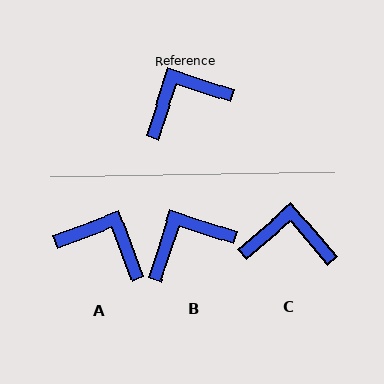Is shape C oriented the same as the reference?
No, it is off by about 31 degrees.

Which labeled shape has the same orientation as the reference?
B.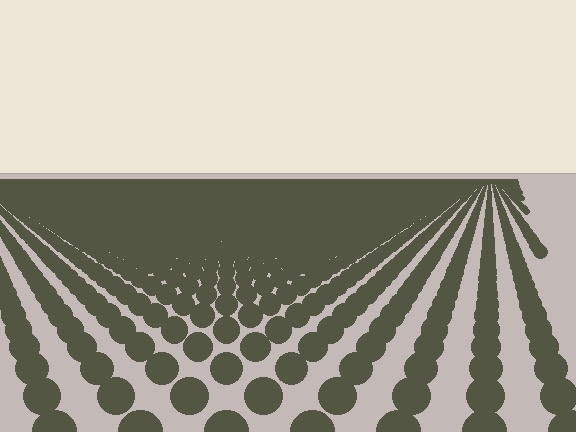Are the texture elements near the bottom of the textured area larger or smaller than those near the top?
Larger. Near the bottom, elements are closer to the viewer and appear at a bigger on-screen size.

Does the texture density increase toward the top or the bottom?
Density increases toward the top.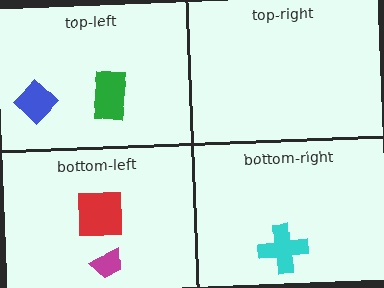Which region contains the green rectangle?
The top-left region.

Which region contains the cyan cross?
The bottom-right region.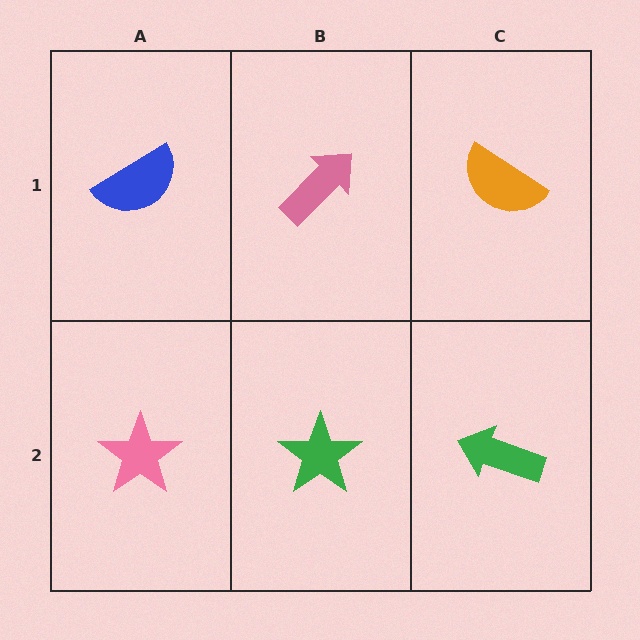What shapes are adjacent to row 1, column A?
A pink star (row 2, column A), a pink arrow (row 1, column B).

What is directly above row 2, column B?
A pink arrow.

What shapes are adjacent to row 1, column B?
A green star (row 2, column B), a blue semicircle (row 1, column A), an orange semicircle (row 1, column C).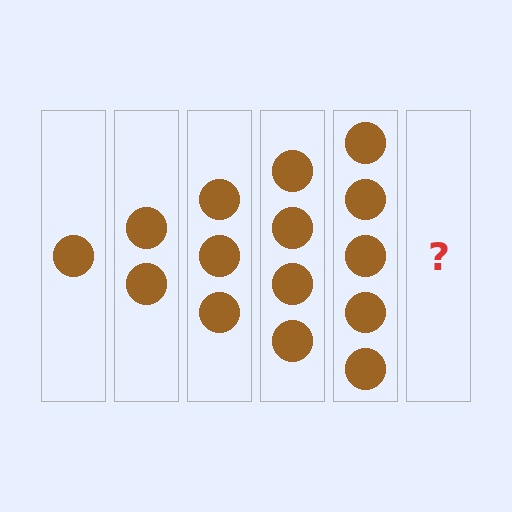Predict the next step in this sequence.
The next step is 6 circles.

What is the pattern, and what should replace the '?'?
The pattern is that each step adds one more circle. The '?' should be 6 circles.